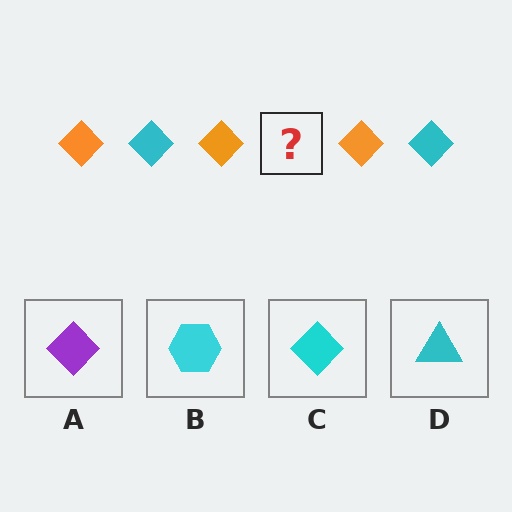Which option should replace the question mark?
Option C.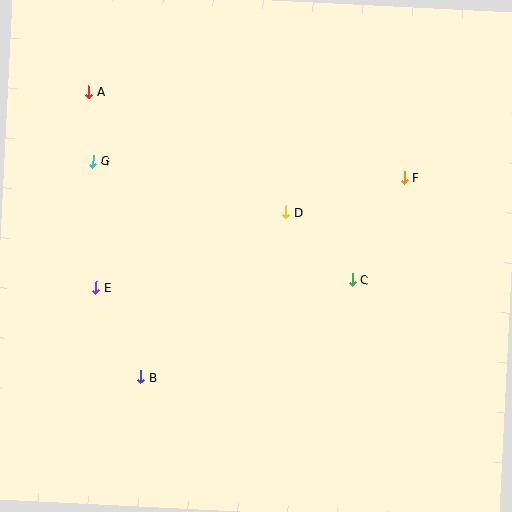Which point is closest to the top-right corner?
Point F is closest to the top-right corner.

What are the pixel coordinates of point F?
Point F is at (405, 178).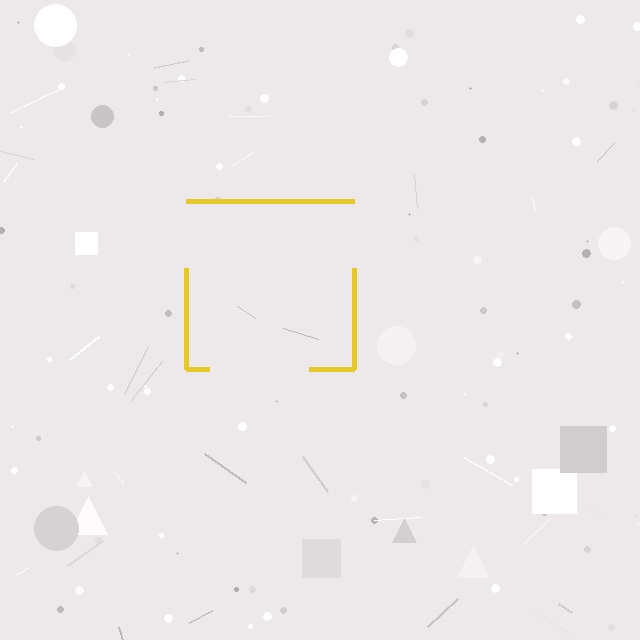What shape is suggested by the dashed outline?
The dashed outline suggests a square.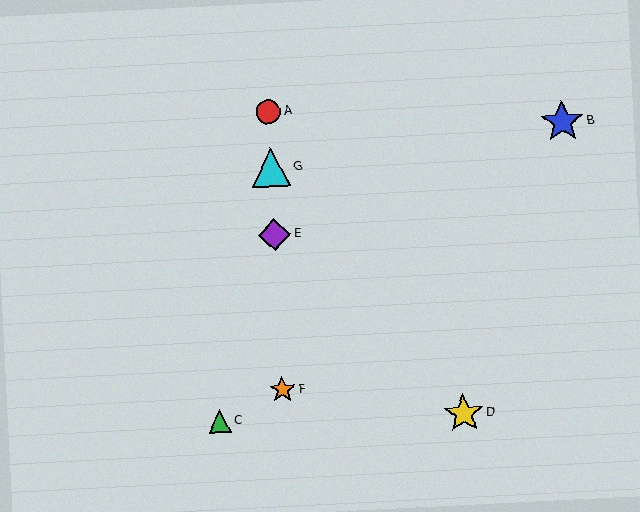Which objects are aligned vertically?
Objects A, E, F, G are aligned vertically.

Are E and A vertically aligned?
Yes, both are at x≈274.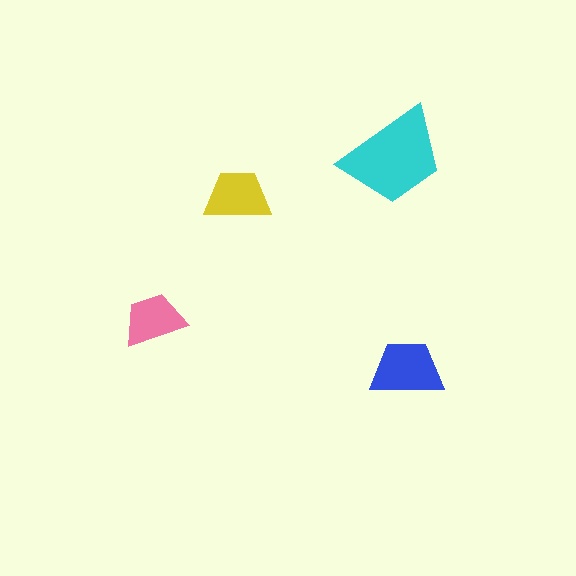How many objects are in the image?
There are 4 objects in the image.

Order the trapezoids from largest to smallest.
the cyan one, the blue one, the yellow one, the pink one.